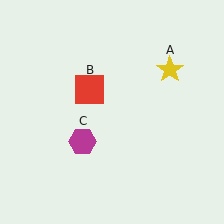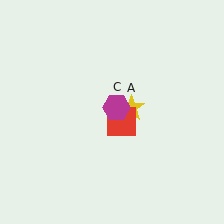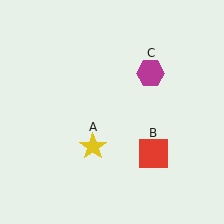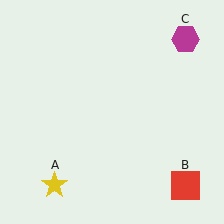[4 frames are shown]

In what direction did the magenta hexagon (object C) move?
The magenta hexagon (object C) moved up and to the right.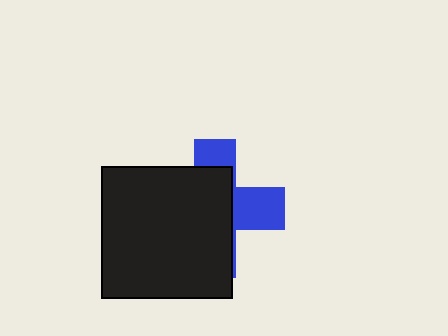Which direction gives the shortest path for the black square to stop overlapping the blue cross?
Moving left gives the shortest separation.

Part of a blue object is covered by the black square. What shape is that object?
It is a cross.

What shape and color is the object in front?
The object in front is a black square.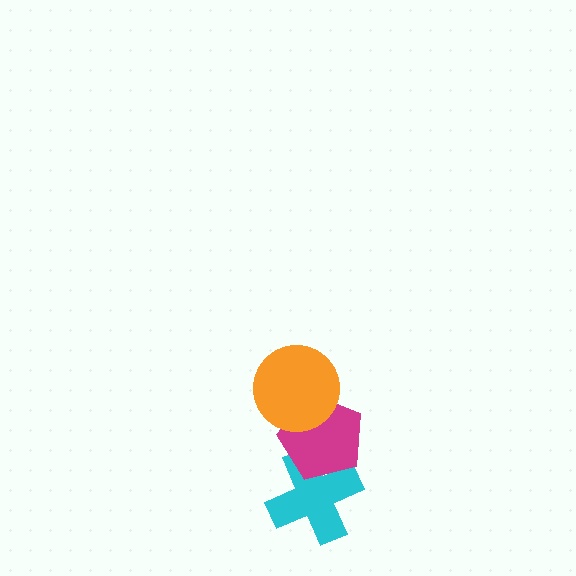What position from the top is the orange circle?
The orange circle is 1st from the top.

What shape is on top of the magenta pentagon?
The orange circle is on top of the magenta pentagon.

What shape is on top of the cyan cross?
The magenta pentagon is on top of the cyan cross.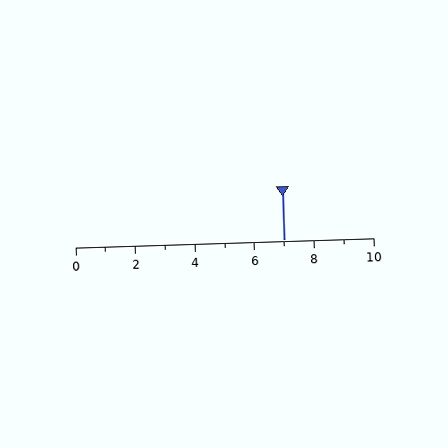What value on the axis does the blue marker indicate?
The marker indicates approximately 7.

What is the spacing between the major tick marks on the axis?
The major ticks are spaced 2 apart.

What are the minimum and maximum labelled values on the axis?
The axis runs from 0 to 10.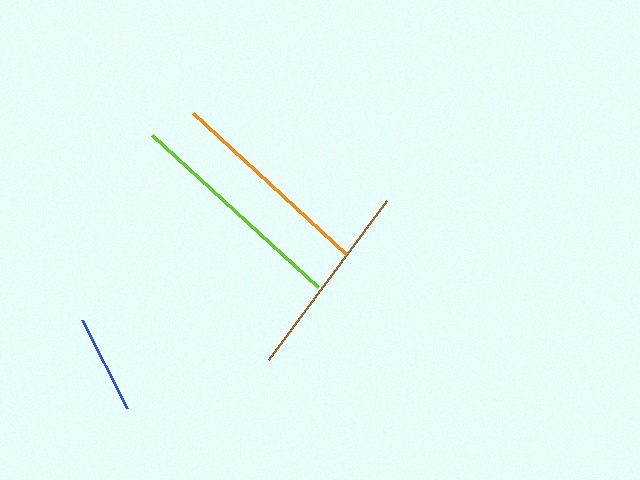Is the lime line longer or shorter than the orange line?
The lime line is longer than the orange line.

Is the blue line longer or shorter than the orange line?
The orange line is longer than the blue line.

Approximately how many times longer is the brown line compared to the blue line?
The brown line is approximately 2.0 times the length of the blue line.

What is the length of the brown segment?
The brown segment is approximately 198 pixels long.